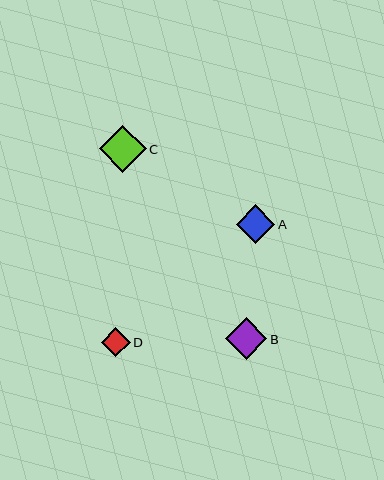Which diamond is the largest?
Diamond C is the largest with a size of approximately 47 pixels.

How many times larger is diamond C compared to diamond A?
Diamond C is approximately 1.2 times the size of diamond A.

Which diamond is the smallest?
Diamond D is the smallest with a size of approximately 29 pixels.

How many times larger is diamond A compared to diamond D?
Diamond A is approximately 1.4 times the size of diamond D.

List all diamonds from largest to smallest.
From largest to smallest: C, B, A, D.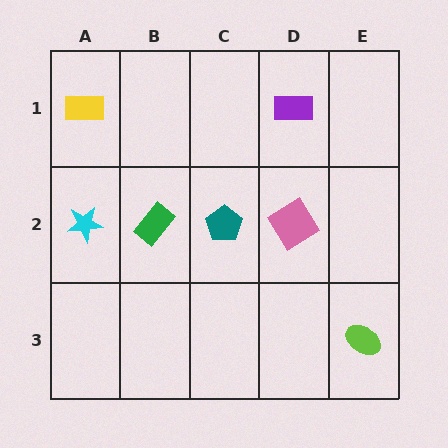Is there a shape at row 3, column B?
No, that cell is empty.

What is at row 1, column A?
A yellow rectangle.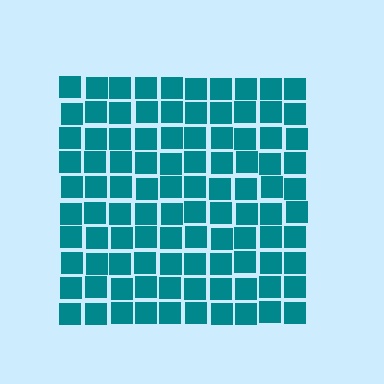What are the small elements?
The small elements are squares.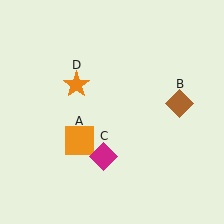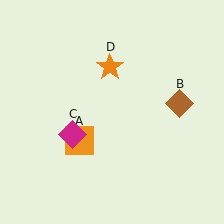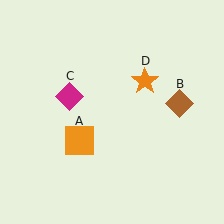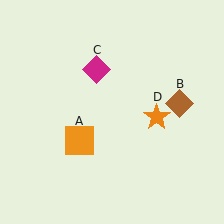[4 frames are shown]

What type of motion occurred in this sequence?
The magenta diamond (object C), orange star (object D) rotated clockwise around the center of the scene.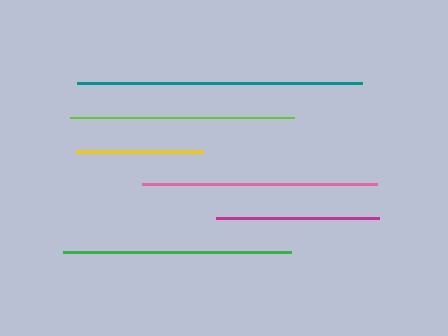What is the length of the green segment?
The green segment is approximately 228 pixels long.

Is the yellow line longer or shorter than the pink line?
The pink line is longer than the yellow line.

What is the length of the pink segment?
The pink segment is approximately 234 pixels long.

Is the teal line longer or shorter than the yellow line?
The teal line is longer than the yellow line.